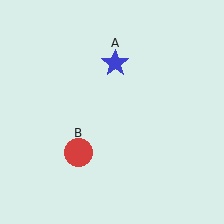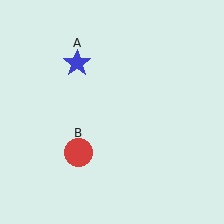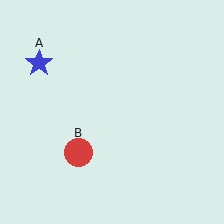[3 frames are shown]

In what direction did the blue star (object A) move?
The blue star (object A) moved left.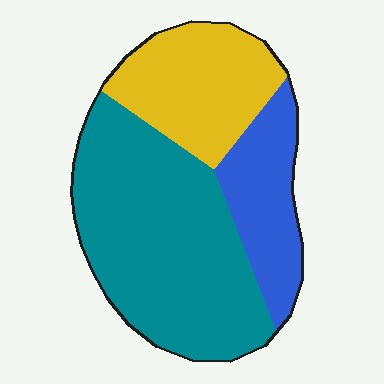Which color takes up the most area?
Teal, at roughly 55%.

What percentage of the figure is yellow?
Yellow covers 26% of the figure.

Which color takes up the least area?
Blue, at roughly 20%.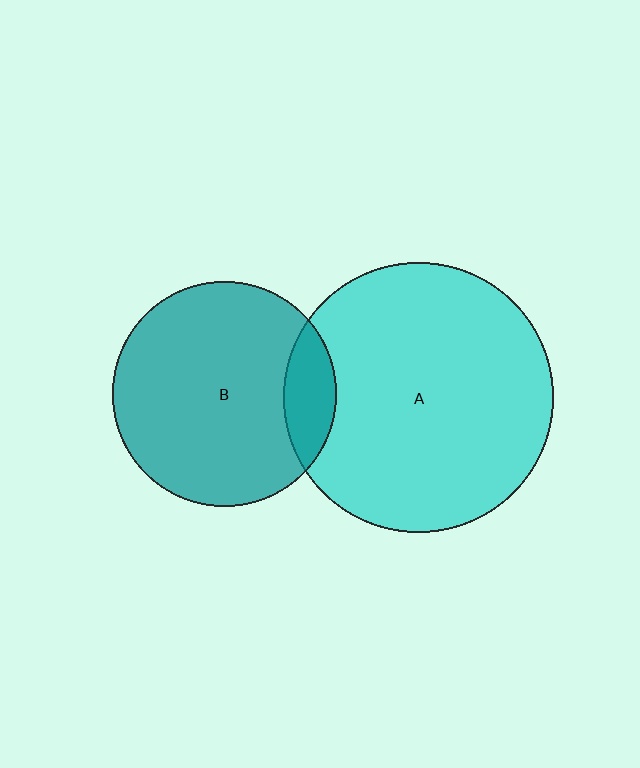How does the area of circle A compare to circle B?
Approximately 1.5 times.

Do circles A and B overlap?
Yes.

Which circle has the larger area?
Circle A (cyan).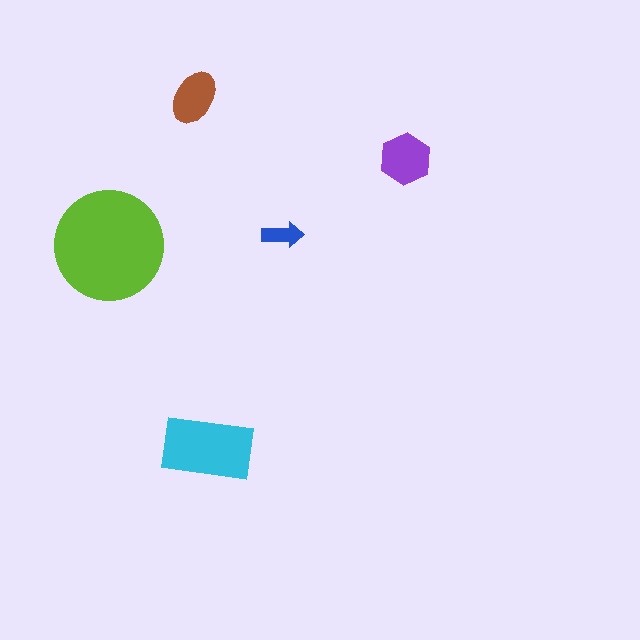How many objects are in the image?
There are 5 objects in the image.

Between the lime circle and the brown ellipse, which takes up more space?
The lime circle.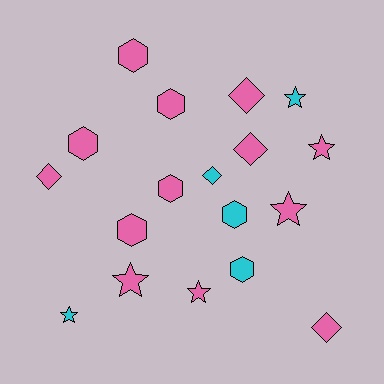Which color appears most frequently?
Pink, with 13 objects.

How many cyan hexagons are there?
There are 2 cyan hexagons.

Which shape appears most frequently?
Hexagon, with 7 objects.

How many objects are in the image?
There are 18 objects.